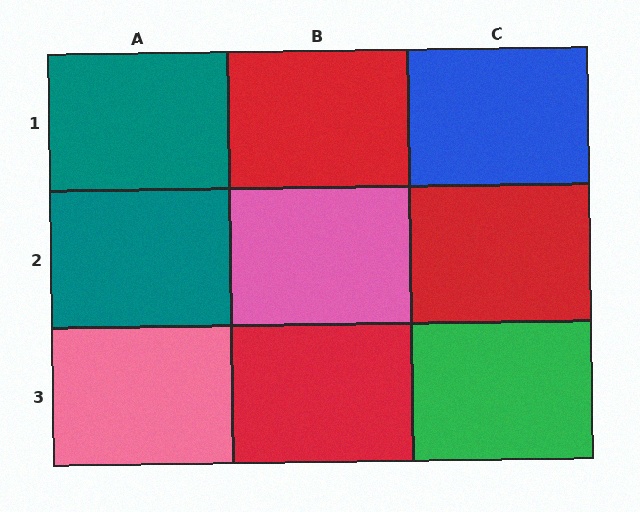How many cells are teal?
2 cells are teal.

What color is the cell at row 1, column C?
Blue.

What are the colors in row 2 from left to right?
Teal, pink, red.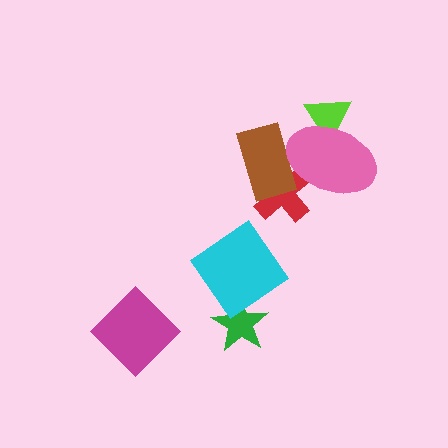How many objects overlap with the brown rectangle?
2 objects overlap with the brown rectangle.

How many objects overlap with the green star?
1 object overlaps with the green star.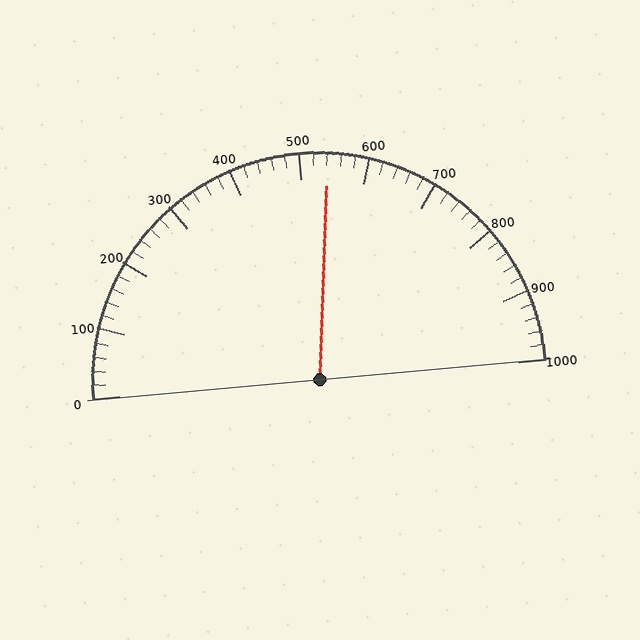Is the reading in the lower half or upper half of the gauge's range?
The reading is in the upper half of the range (0 to 1000).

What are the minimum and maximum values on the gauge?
The gauge ranges from 0 to 1000.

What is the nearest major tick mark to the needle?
The nearest major tick mark is 500.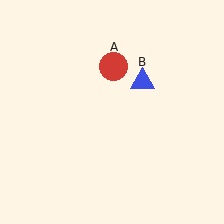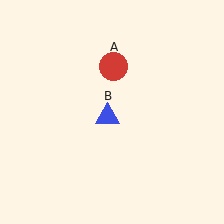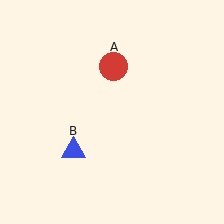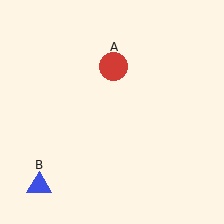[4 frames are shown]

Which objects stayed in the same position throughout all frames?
Red circle (object A) remained stationary.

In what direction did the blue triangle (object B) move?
The blue triangle (object B) moved down and to the left.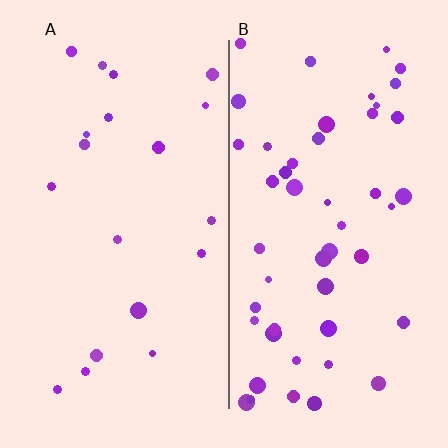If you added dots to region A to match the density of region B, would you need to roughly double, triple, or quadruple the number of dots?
Approximately triple.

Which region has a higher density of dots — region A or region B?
B (the right).